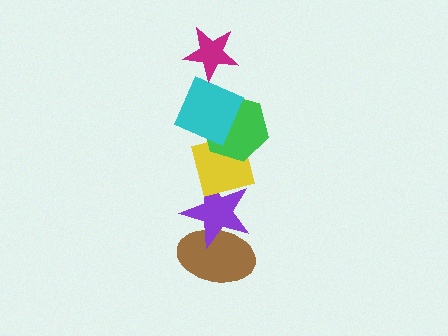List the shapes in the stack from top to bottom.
From top to bottom: the magenta star, the cyan square, the green hexagon, the yellow square, the purple star, the brown ellipse.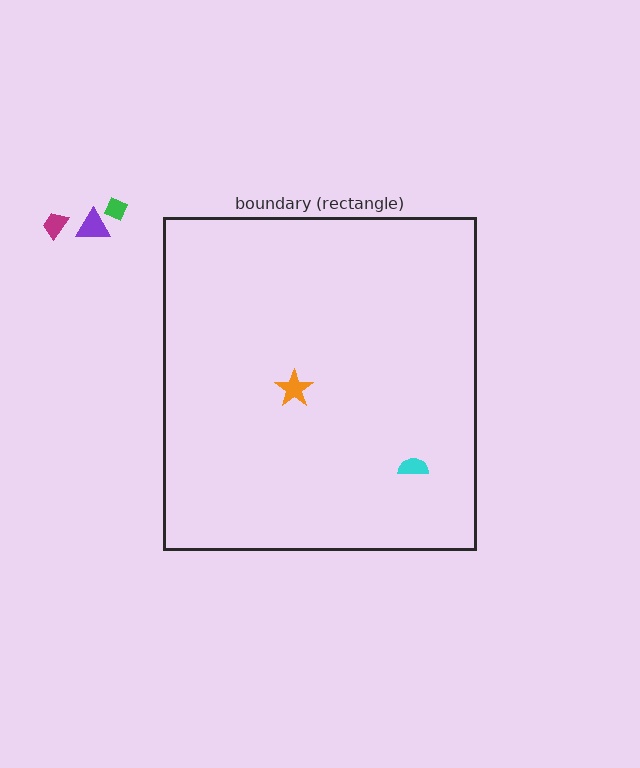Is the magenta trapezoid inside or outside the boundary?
Outside.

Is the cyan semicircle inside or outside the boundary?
Inside.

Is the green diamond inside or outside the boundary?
Outside.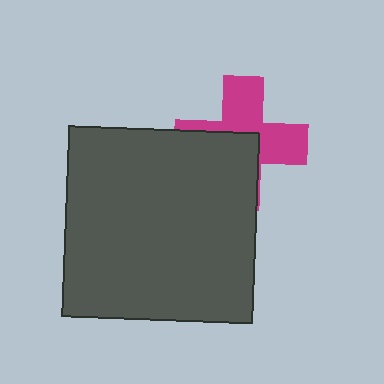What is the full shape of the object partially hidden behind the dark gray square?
The partially hidden object is a magenta cross.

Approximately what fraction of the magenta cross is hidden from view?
Roughly 48% of the magenta cross is hidden behind the dark gray square.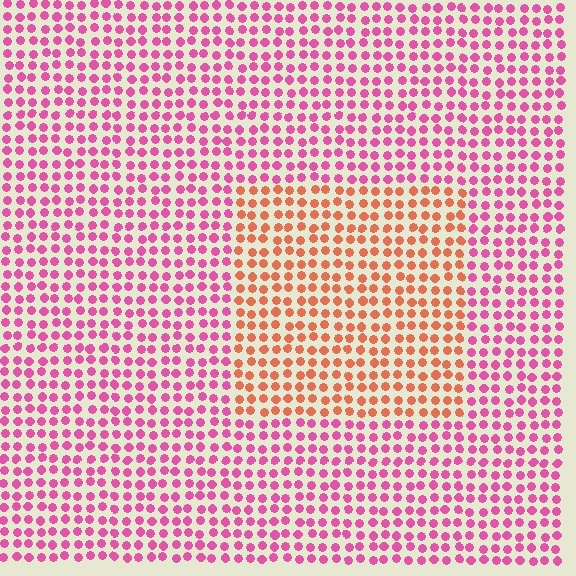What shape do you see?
I see a rectangle.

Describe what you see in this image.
The image is filled with small pink elements in a uniform arrangement. A rectangle-shaped region is visible where the elements are tinted to a slightly different hue, forming a subtle color boundary.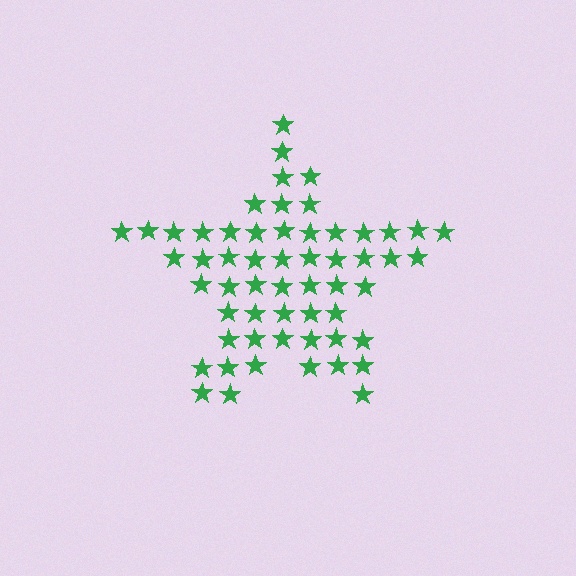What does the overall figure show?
The overall figure shows a star.